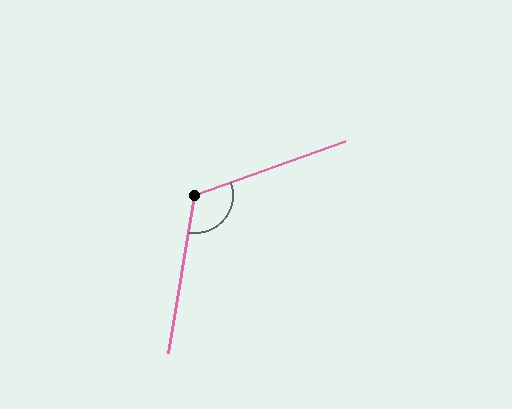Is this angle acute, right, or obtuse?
It is obtuse.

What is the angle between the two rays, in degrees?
Approximately 120 degrees.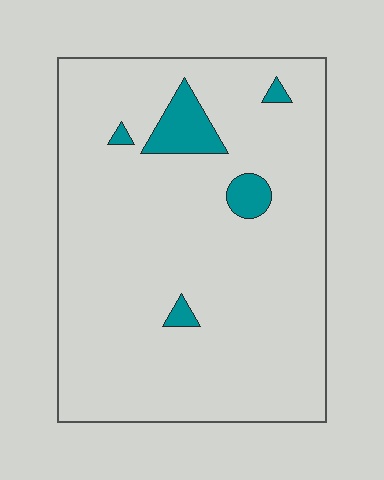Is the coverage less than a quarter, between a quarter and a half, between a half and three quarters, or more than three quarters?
Less than a quarter.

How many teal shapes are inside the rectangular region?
5.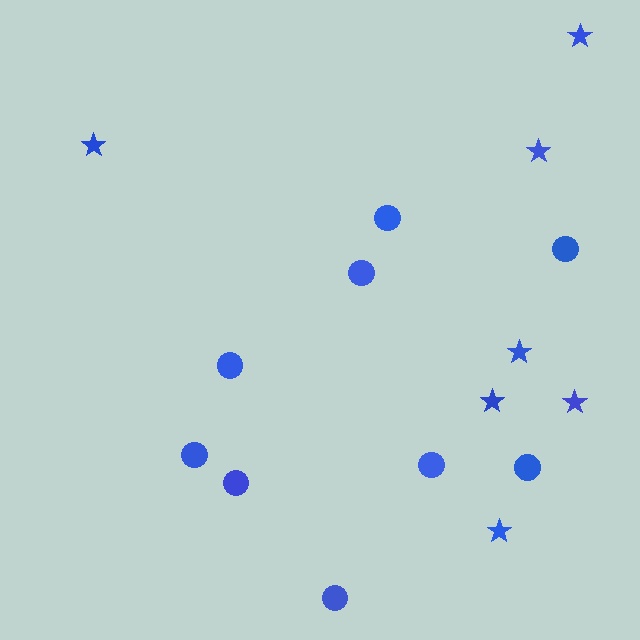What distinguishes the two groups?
There are 2 groups: one group of stars (7) and one group of circles (9).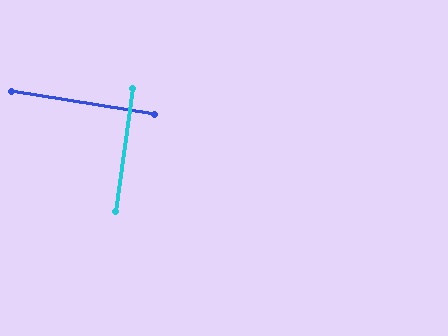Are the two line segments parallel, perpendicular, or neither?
Perpendicular — they meet at approximately 89°.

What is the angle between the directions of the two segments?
Approximately 89 degrees.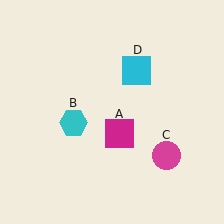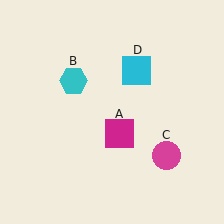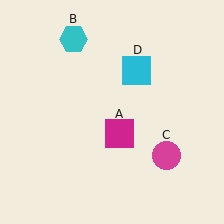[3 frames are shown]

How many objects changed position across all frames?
1 object changed position: cyan hexagon (object B).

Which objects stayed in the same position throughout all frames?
Magenta square (object A) and magenta circle (object C) and cyan square (object D) remained stationary.